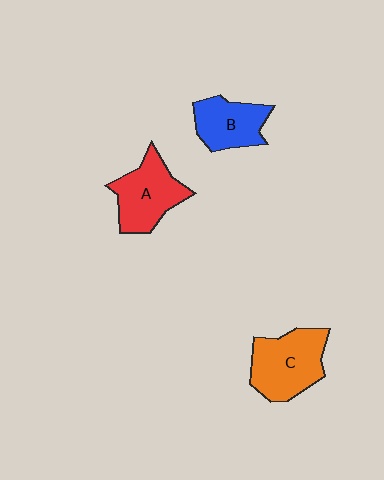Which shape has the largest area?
Shape C (orange).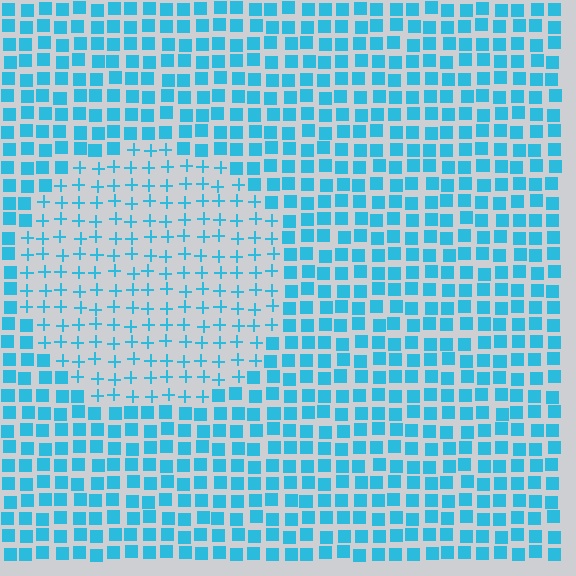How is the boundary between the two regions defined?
The boundary is defined by a change in element shape: plus signs inside vs. squares outside. All elements share the same color and spacing.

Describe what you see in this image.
The image is filled with small cyan elements arranged in a uniform grid. A circle-shaped region contains plus signs, while the surrounding area contains squares. The boundary is defined purely by the change in element shape.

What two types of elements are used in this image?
The image uses plus signs inside the circle region and squares outside it.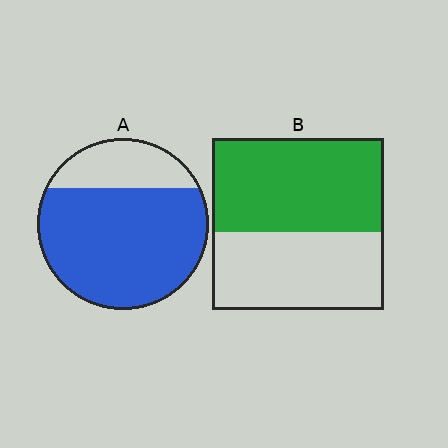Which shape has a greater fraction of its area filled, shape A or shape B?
Shape A.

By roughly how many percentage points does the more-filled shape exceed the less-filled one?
By roughly 20 percentage points (A over B).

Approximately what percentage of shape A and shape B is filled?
A is approximately 75% and B is approximately 55%.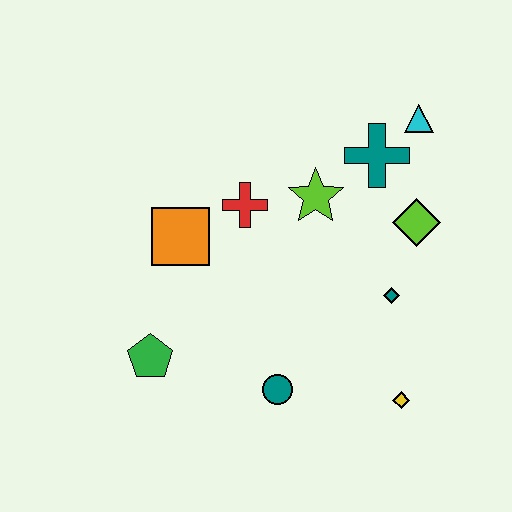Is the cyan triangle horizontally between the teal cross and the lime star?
No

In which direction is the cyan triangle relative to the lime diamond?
The cyan triangle is above the lime diamond.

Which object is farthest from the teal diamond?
The green pentagon is farthest from the teal diamond.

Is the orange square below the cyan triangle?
Yes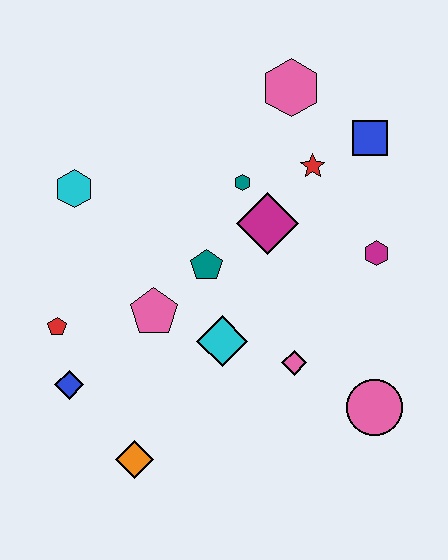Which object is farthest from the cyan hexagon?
The pink circle is farthest from the cyan hexagon.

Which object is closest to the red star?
The blue square is closest to the red star.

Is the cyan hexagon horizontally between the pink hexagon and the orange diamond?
No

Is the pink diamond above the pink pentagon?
No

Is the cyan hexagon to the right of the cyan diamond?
No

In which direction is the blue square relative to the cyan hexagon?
The blue square is to the right of the cyan hexagon.